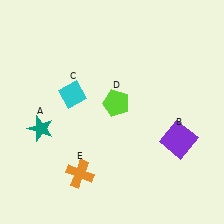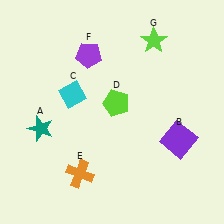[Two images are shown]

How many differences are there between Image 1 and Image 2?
There are 2 differences between the two images.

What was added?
A purple pentagon (F), a lime star (G) were added in Image 2.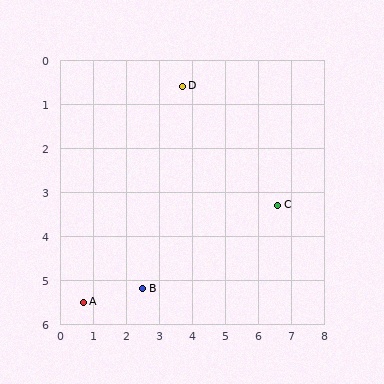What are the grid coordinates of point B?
Point B is at approximately (2.5, 5.2).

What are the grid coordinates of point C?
Point C is at approximately (6.6, 3.3).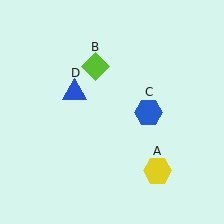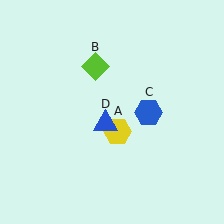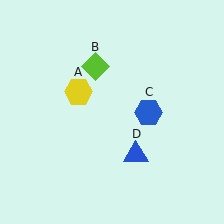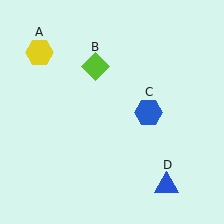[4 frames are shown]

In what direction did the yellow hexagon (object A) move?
The yellow hexagon (object A) moved up and to the left.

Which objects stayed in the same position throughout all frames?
Lime diamond (object B) and blue hexagon (object C) remained stationary.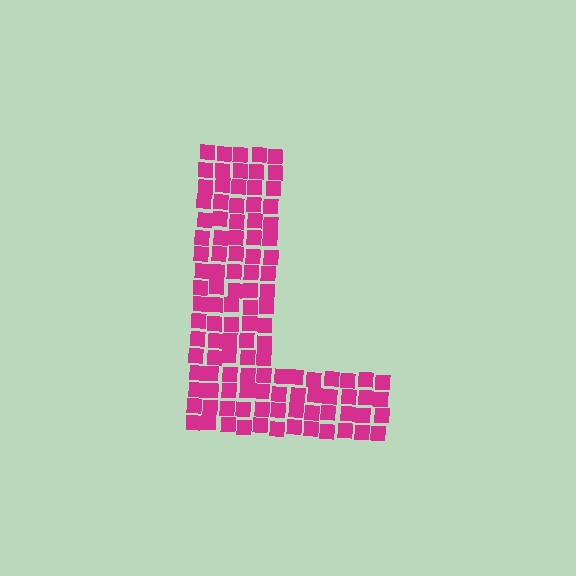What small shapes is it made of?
It is made of small squares.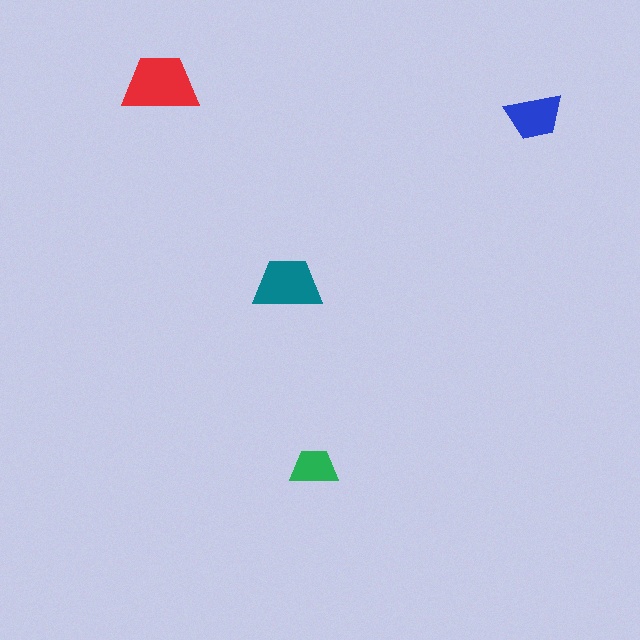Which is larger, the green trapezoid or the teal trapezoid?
The teal one.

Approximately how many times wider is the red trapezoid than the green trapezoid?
About 1.5 times wider.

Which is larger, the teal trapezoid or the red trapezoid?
The red one.